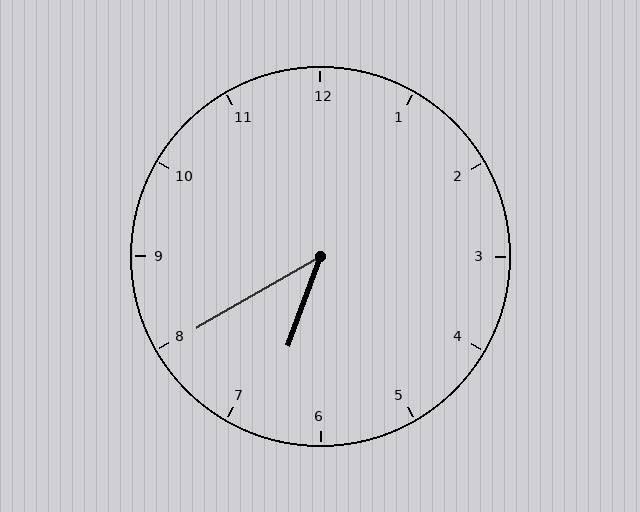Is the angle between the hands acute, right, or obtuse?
It is acute.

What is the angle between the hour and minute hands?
Approximately 40 degrees.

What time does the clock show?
6:40.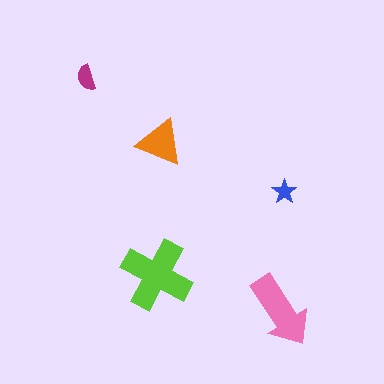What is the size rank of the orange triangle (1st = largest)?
3rd.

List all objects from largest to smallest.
The lime cross, the pink arrow, the orange triangle, the magenta semicircle, the blue star.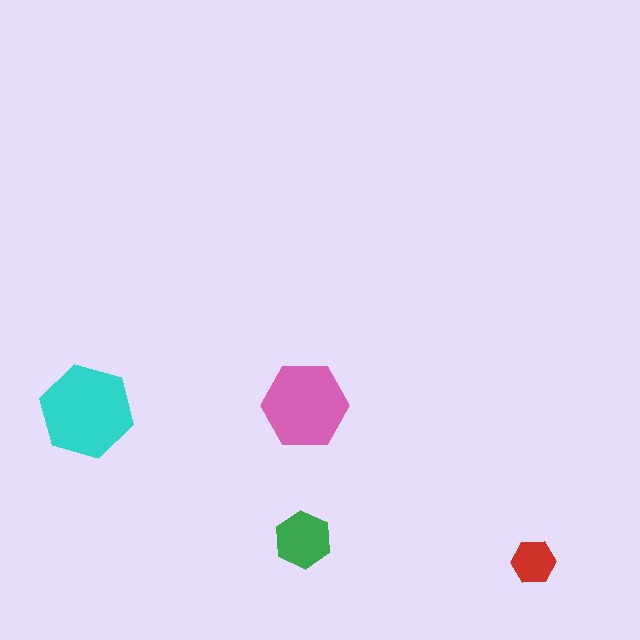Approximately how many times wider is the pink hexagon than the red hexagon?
About 2 times wider.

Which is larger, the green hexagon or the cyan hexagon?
The cyan one.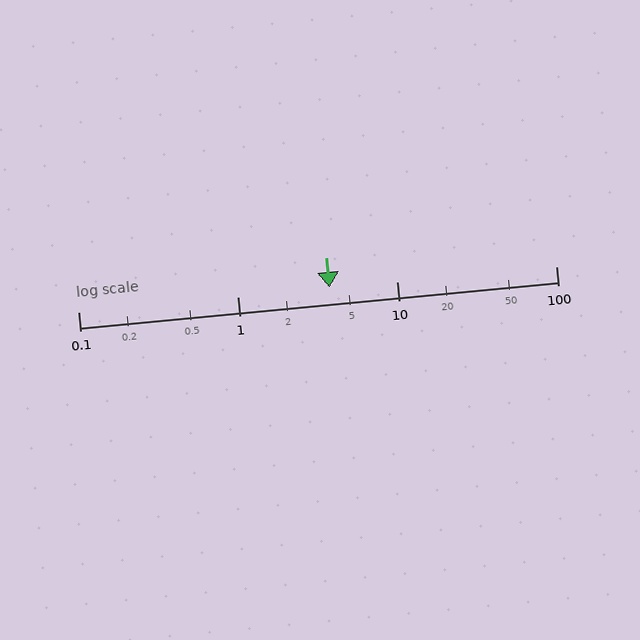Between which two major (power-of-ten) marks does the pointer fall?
The pointer is between 1 and 10.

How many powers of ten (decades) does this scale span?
The scale spans 3 decades, from 0.1 to 100.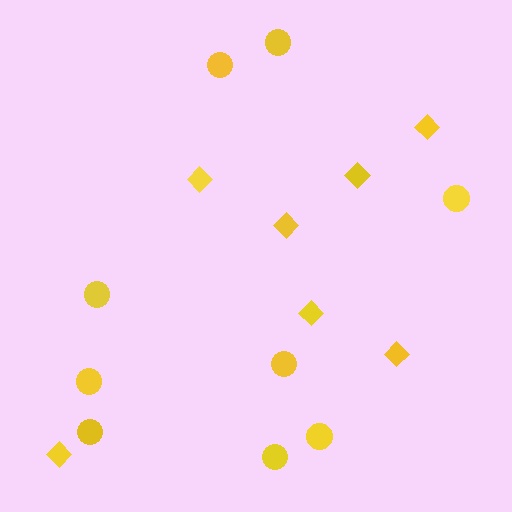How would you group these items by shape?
There are 2 groups: one group of diamonds (7) and one group of circles (9).